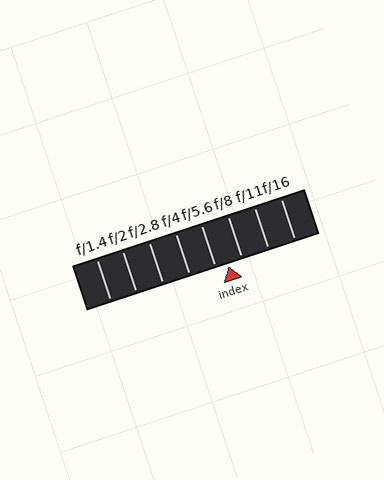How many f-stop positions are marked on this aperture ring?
There are 8 f-stop positions marked.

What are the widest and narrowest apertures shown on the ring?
The widest aperture shown is f/1.4 and the narrowest is f/16.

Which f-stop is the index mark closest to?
The index mark is closest to f/5.6.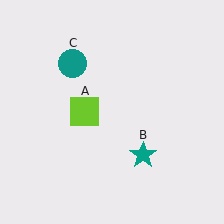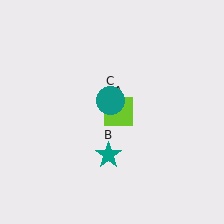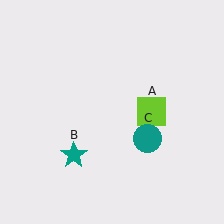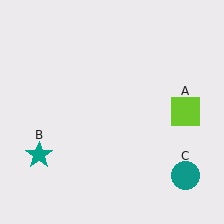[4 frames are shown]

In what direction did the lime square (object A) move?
The lime square (object A) moved right.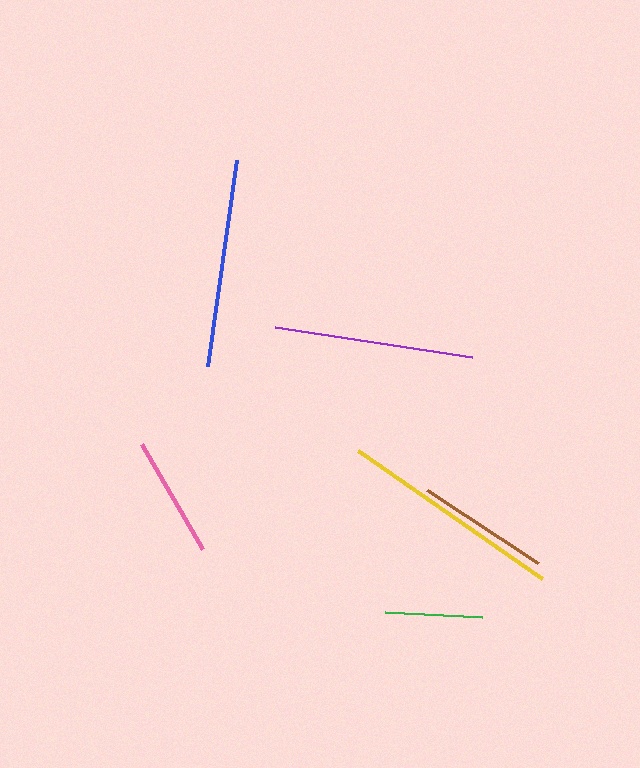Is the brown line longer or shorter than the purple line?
The purple line is longer than the brown line.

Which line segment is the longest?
The yellow line is the longest at approximately 224 pixels.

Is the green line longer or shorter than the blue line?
The blue line is longer than the green line.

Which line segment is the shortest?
The green line is the shortest at approximately 98 pixels.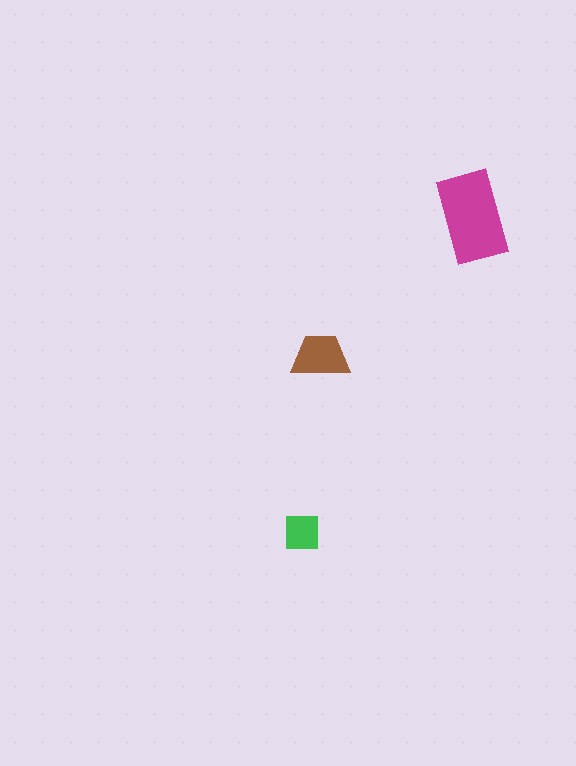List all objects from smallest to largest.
The green square, the brown trapezoid, the magenta rectangle.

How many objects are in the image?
There are 3 objects in the image.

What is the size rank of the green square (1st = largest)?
3rd.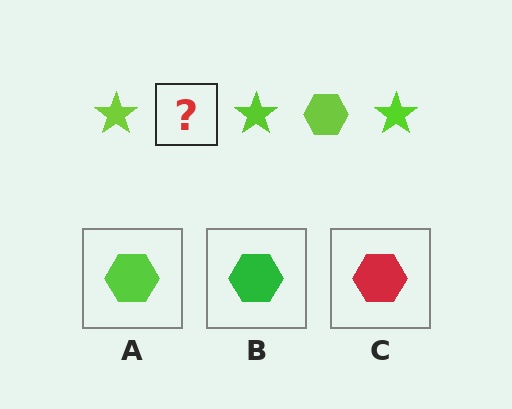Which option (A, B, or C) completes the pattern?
A.